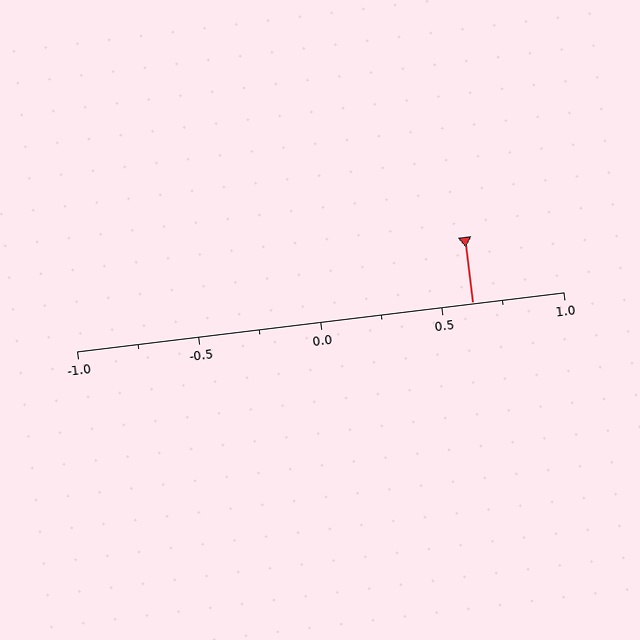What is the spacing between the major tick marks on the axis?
The major ticks are spaced 0.5 apart.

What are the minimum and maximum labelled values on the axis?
The axis runs from -1.0 to 1.0.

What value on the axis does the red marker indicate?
The marker indicates approximately 0.62.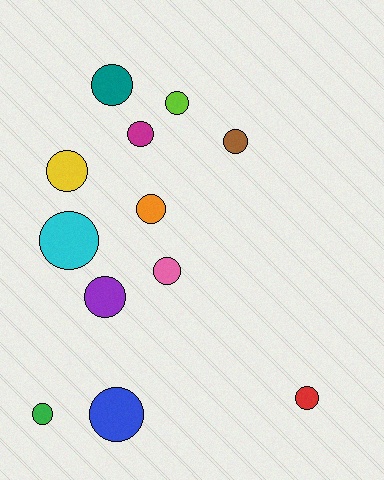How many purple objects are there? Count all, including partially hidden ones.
There is 1 purple object.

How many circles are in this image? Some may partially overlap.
There are 12 circles.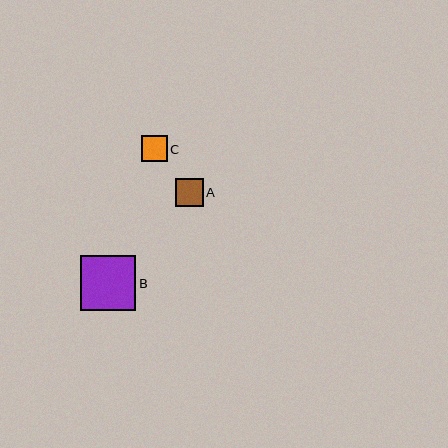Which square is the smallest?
Square C is the smallest with a size of approximately 26 pixels.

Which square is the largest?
Square B is the largest with a size of approximately 55 pixels.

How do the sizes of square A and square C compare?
Square A and square C are approximately the same size.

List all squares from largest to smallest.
From largest to smallest: B, A, C.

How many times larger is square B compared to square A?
Square B is approximately 2.0 times the size of square A.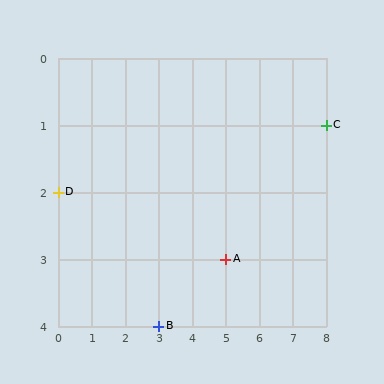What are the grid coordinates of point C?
Point C is at grid coordinates (8, 1).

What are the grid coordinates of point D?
Point D is at grid coordinates (0, 2).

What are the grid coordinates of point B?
Point B is at grid coordinates (3, 4).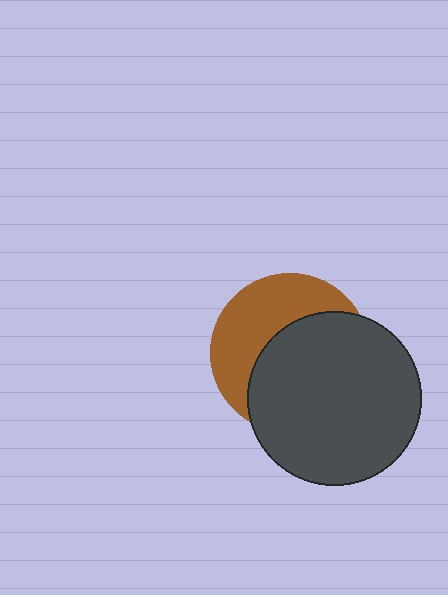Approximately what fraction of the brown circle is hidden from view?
Roughly 58% of the brown circle is hidden behind the dark gray circle.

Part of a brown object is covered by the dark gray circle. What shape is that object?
It is a circle.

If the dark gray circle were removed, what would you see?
You would see the complete brown circle.